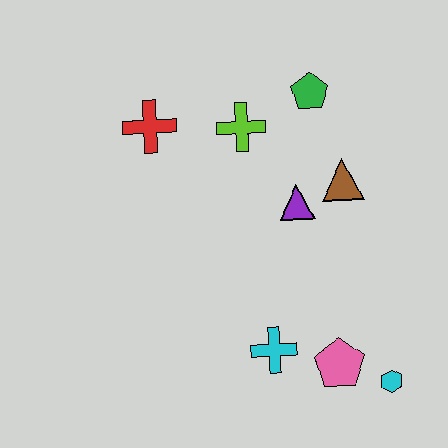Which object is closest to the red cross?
The lime cross is closest to the red cross.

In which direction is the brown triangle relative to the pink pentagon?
The brown triangle is above the pink pentagon.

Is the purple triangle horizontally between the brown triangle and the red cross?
Yes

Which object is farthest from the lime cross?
The cyan hexagon is farthest from the lime cross.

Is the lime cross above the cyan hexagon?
Yes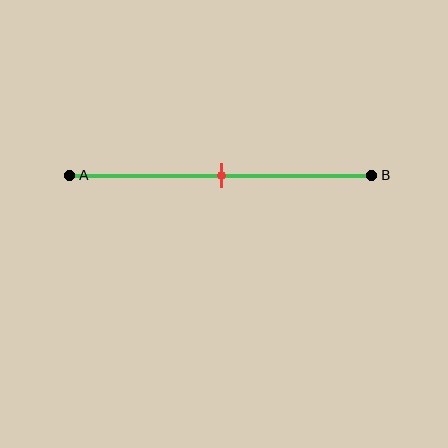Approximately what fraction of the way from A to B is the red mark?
The red mark is approximately 50% of the way from A to B.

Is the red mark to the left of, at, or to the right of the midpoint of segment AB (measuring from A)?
The red mark is approximately at the midpoint of segment AB.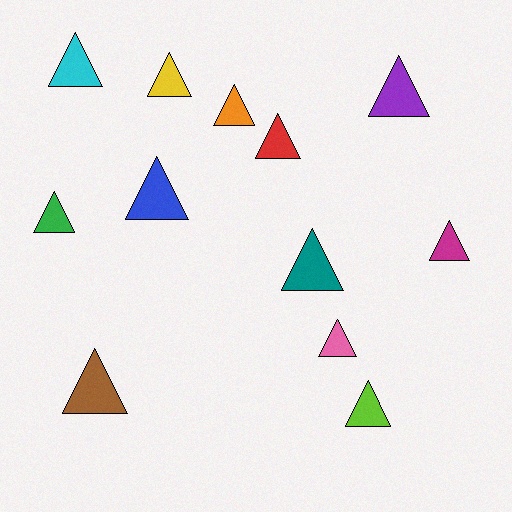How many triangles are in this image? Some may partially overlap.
There are 12 triangles.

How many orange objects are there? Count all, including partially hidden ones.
There is 1 orange object.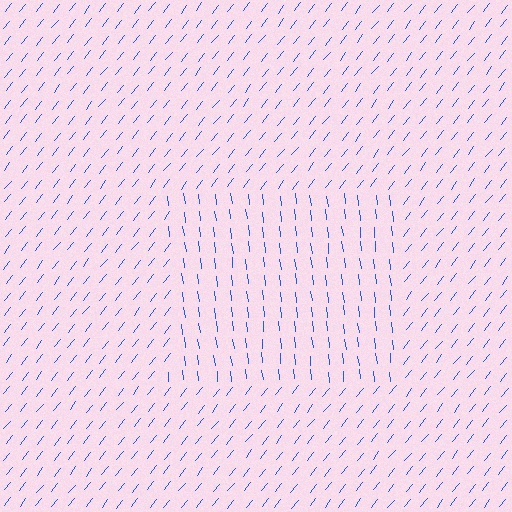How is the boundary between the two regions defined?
The boundary is defined purely by a change in line orientation (approximately 45 degrees difference). All lines are the same color and thickness.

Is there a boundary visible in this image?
Yes, there is a texture boundary formed by a change in line orientation.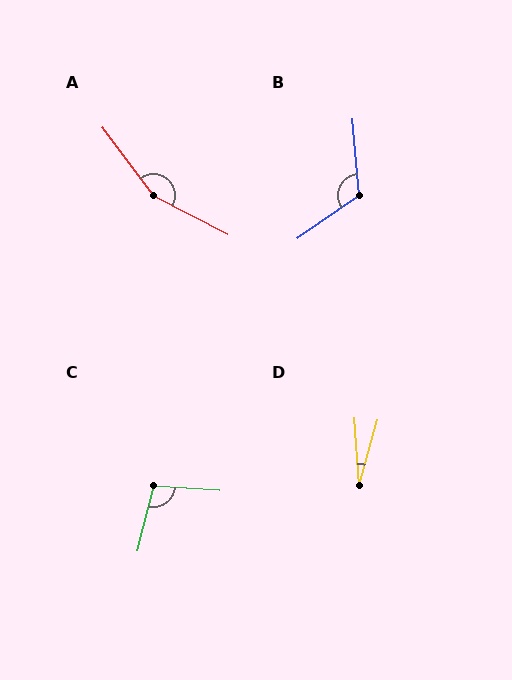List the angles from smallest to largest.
D (19°), C (100°), B (120°), A (154°).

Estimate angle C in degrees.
Approximately 100 degrees.